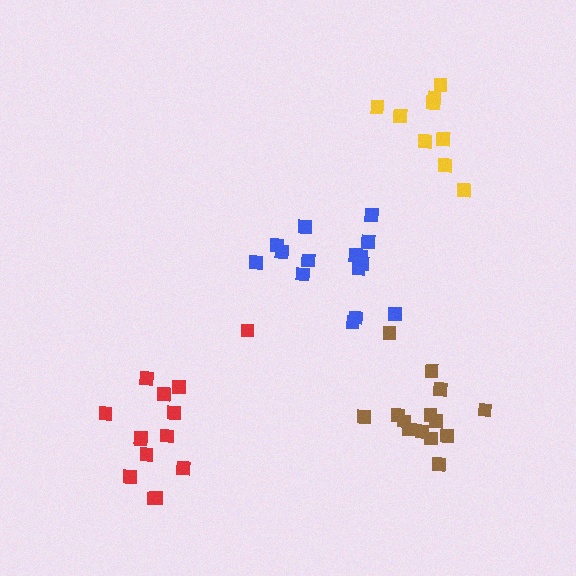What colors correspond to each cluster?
The clusters are colored: yellow, brown, red, blue.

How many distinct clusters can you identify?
There are 4 distinct clusters.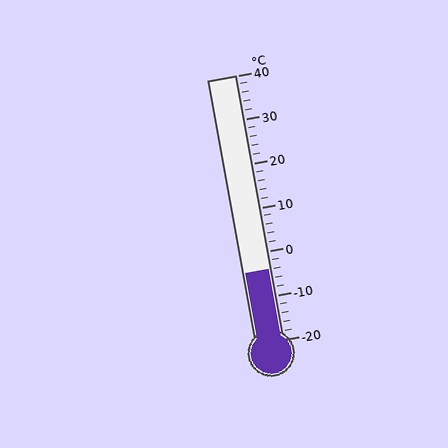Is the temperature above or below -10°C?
The temperature is above -10°C.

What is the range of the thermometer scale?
The thermometer scale ranges from -20°C to 40°C.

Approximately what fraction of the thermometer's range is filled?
The thermometer is filled to approximately 25% of its range.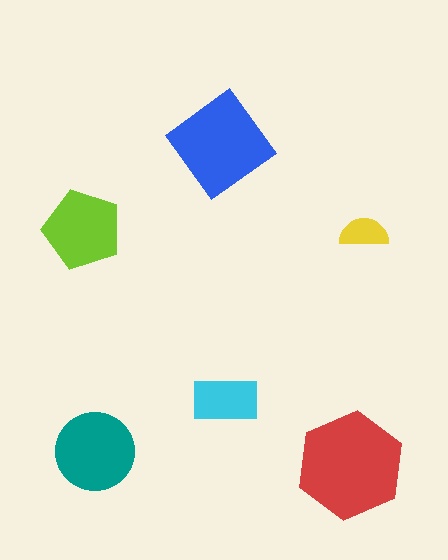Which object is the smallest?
The yellow semicircle.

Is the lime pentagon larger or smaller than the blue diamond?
Smaller.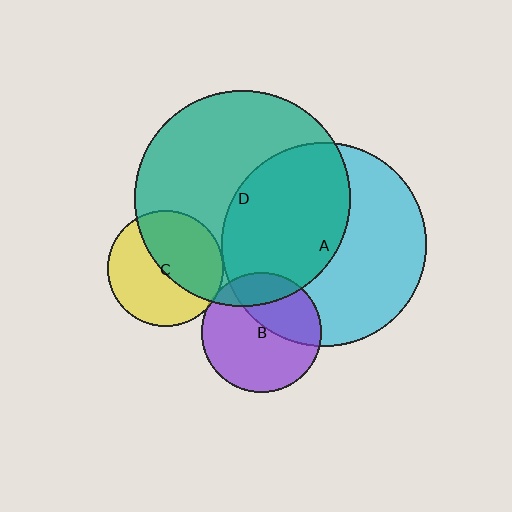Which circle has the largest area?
Circle D (teal).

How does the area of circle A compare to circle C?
Approximately 3.1 times.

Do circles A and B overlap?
Yes.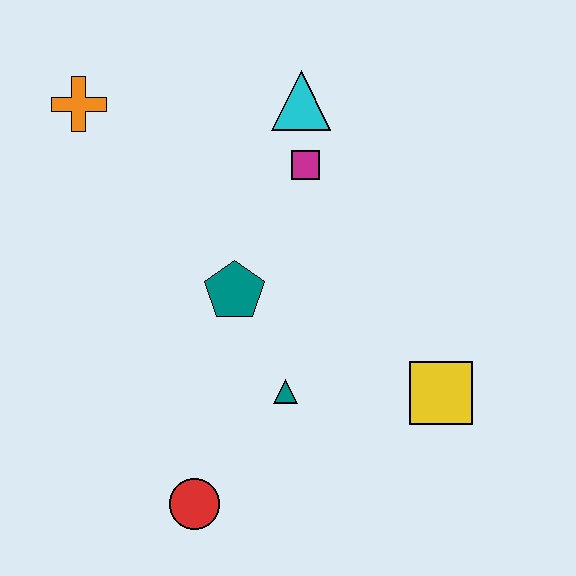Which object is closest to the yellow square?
The teal triangle is closest to the yellow square.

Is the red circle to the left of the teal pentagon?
Yes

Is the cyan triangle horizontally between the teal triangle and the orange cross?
No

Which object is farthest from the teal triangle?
The orange cross is farthest from the teal triangle.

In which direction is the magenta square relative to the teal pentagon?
The magenta square is above the teal pentagon.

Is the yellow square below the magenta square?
Yes